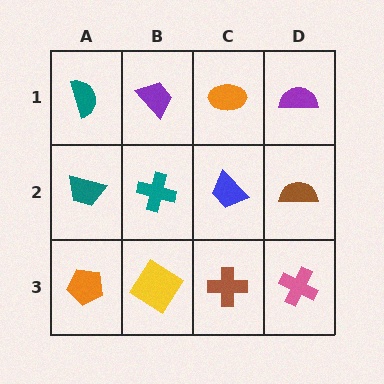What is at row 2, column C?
A blue trapezoid.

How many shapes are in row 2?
4 shapes.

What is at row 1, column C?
An orange ellipse.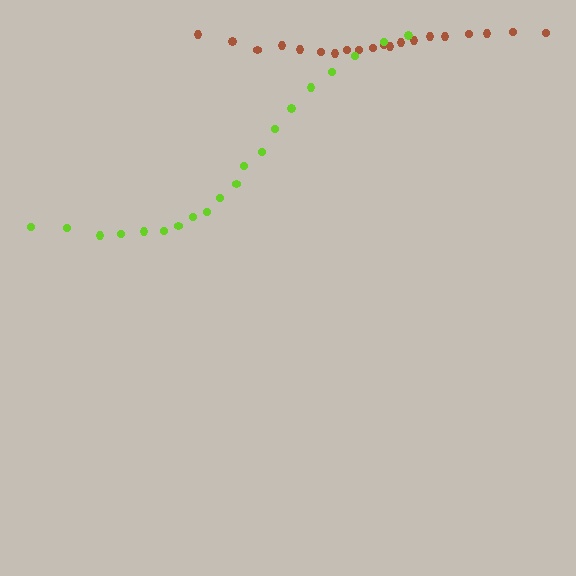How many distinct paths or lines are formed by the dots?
There are 2 distinct paths.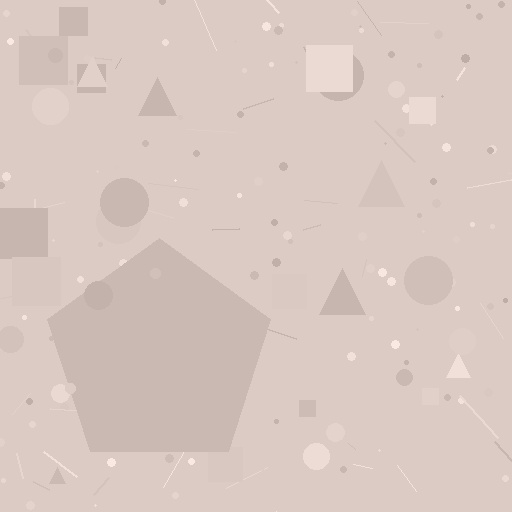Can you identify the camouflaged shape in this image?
The camouflaged shape is a pentagon.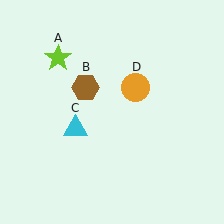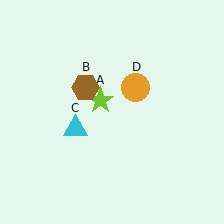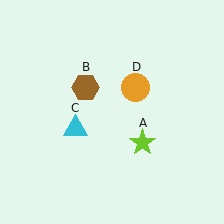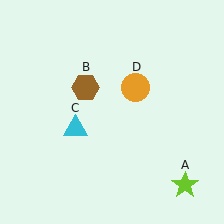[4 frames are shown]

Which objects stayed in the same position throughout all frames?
Brown hexagon (object B) and cyan triangle (object C) and orange circle (object D) remained stationary.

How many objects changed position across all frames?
1 object changed position: lime star (object A).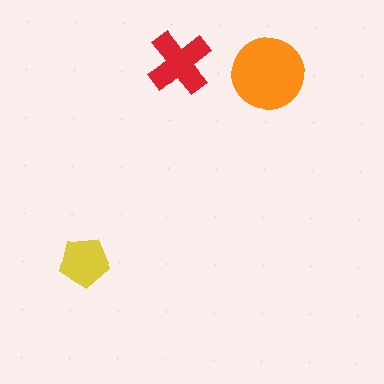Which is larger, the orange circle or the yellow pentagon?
The orange circle.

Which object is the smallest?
The yellow pentagon.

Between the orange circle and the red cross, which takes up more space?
The orange circle.